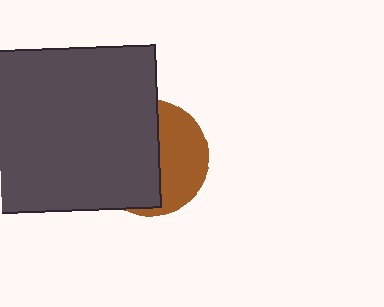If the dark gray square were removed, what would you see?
You would see the complete brown circle.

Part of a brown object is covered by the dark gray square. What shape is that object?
It is a circle.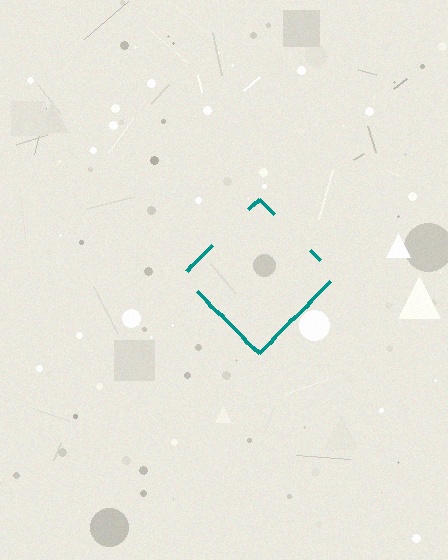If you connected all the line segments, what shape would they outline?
They would outline a diamond.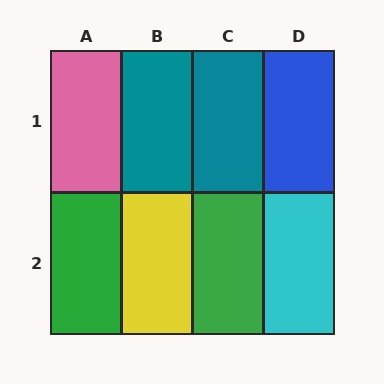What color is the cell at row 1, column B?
Teal.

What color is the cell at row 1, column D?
Blue.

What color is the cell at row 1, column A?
Pink.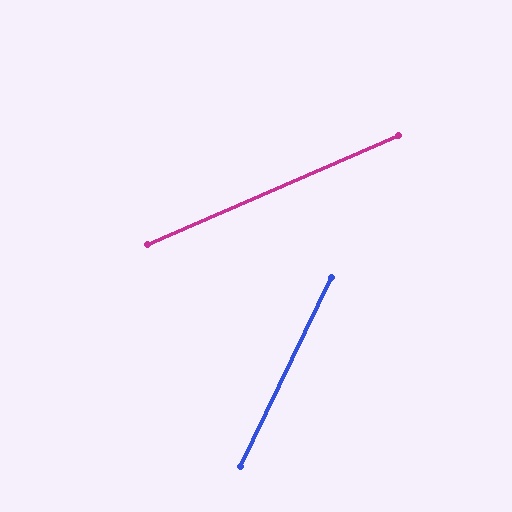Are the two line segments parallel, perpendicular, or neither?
Neither parallel nor perpendicular — they differ by about 41°.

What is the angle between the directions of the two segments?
Approximately 41 degrees.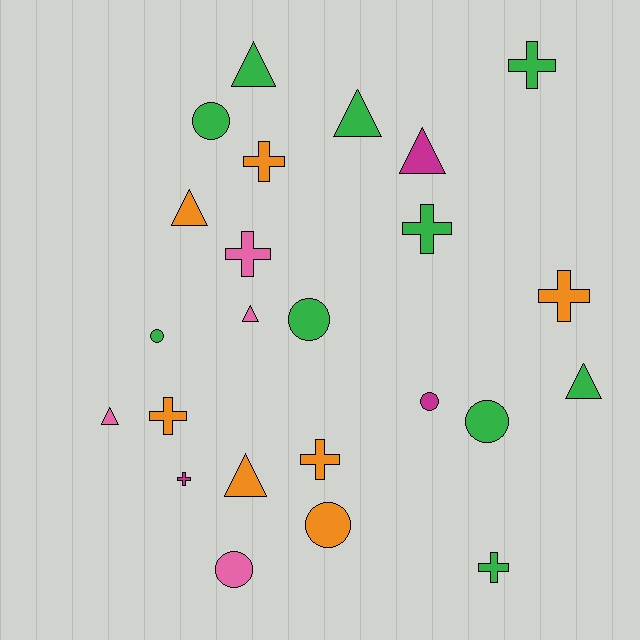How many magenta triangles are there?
There is 1 magenta triangle.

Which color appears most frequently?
Green, with 10 objects.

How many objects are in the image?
There are 24 objects.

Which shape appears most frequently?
Cross, with 9 objects.